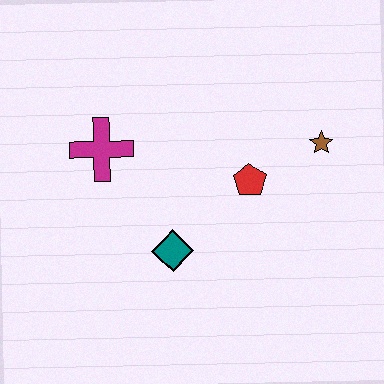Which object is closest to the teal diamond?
The red pentagon is closest to the teal diamond.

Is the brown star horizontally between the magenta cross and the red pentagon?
No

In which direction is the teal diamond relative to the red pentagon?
The teal diamond is to the left of the red pentagon.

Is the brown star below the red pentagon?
No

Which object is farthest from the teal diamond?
The brown star is farthest from the teal diamond.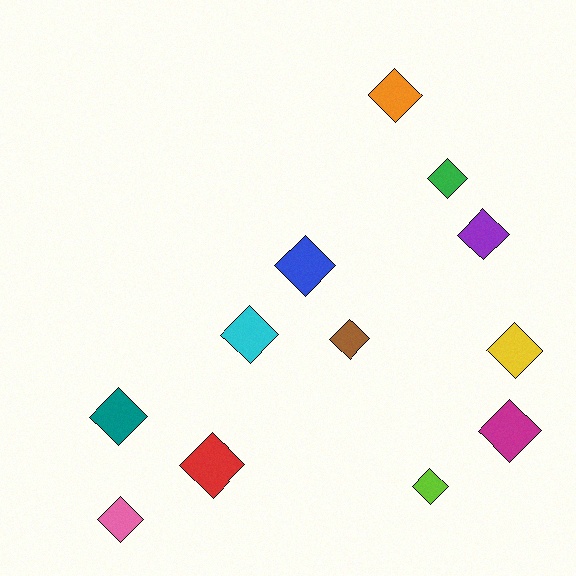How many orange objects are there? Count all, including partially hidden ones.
There is 1 orange object.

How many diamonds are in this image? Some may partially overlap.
There are 12 diamonds.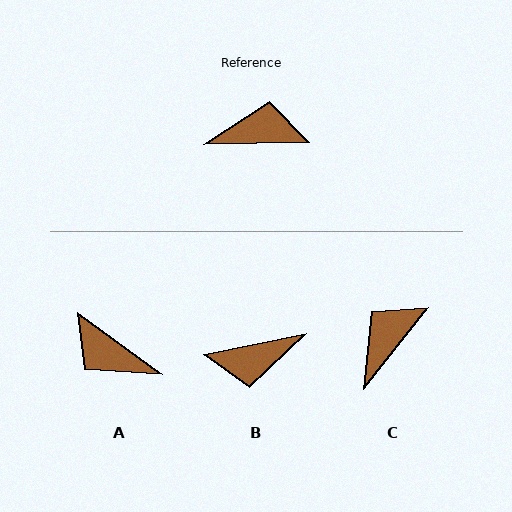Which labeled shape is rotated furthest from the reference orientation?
B, about 170 degrees away.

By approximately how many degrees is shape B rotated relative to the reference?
Approximately 170 degrees clockwise.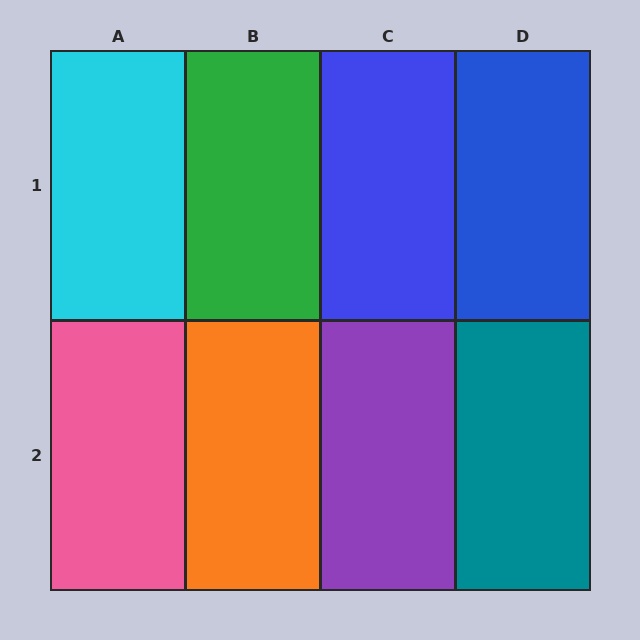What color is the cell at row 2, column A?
Pink.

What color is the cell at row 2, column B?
Orange.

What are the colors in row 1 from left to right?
Cyan, green, blue, blue.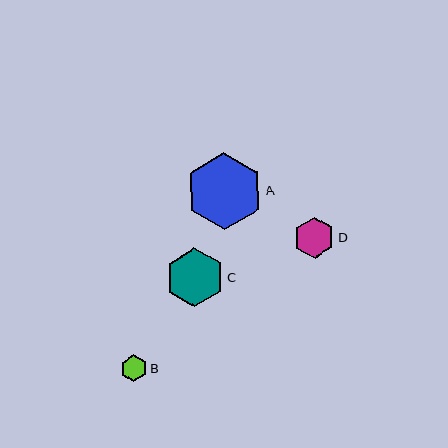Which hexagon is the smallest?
Hexagon B is the smallest with a size of approximately 27 pixels.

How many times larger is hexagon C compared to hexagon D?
Hexagon C is approximately 1.4 times the size of hexagon D.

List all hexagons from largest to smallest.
From largest to smallest: A, C, D, B.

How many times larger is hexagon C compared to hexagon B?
Hexagon C is approximately 2.2 times the size of hexagon B.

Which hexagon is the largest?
Hexagon A is the largest with a size of approximately 77 pixels.